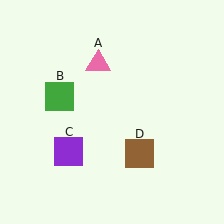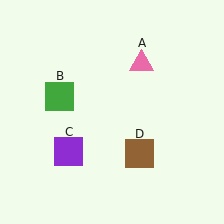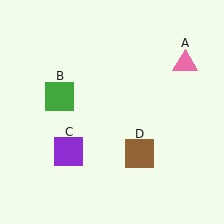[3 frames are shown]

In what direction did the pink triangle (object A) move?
The pink triangle (object A) moved right.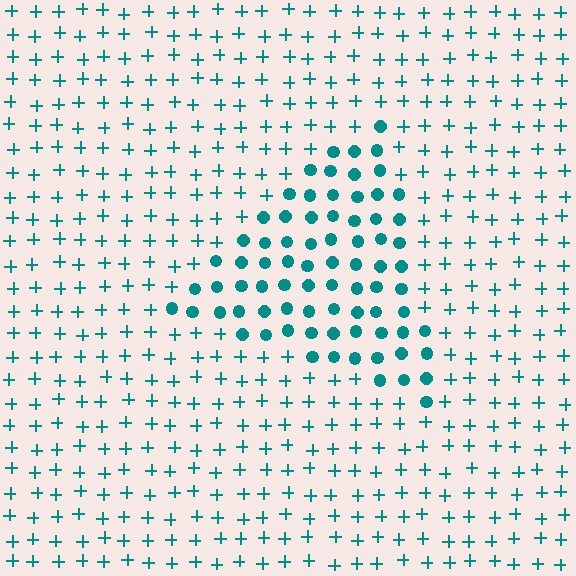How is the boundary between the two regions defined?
The boundary is defined by a change in element shape: circles inside vs. plus signs outside. All elements share the same color and spacing.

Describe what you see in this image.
The image is filled with small teal elements arranged in a uniform grid. A triangle-shaped region contains circles, while the surrounding area contains plus signs. The boundary is defined purely by the change in element shape.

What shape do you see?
I see a triangle.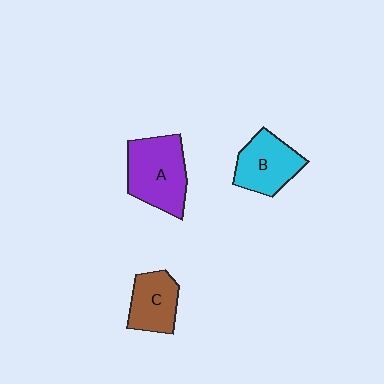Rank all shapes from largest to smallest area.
From largest to smallest: A (purple), B (cyan), C (brown).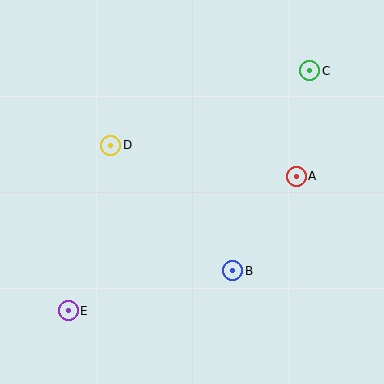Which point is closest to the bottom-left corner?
Point E is closest to the bottom-left corner.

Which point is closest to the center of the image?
Point B at (233, 271) is closest to the center.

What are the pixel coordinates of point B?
Point B is at (233, 271).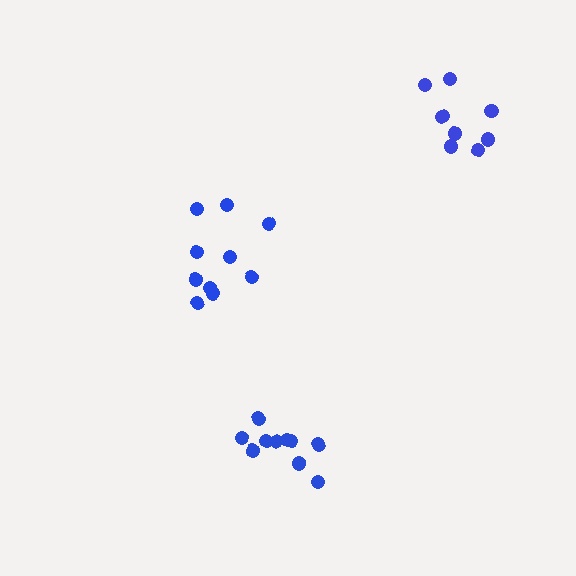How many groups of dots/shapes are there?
There are 3 groups.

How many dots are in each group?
Group 1: 10 dots, Group 2: 10 dots, Group 3: 8 dots (28 total).